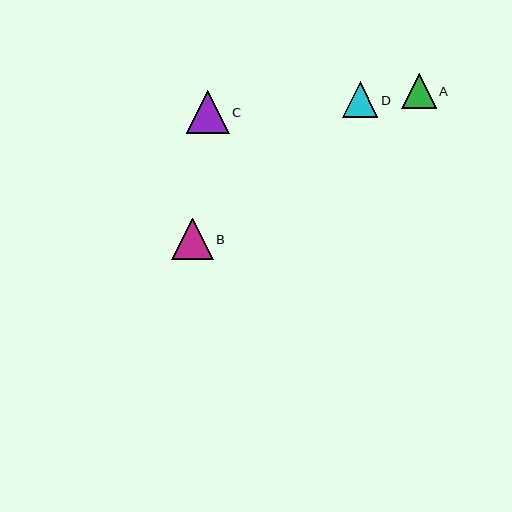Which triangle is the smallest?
Triangle A is the smallest with a size of approximately 35 pixels.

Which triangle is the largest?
Triangle C is the largest with a size of approximately 43 pixels.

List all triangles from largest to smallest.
From largest to smallest: C, B, D, A.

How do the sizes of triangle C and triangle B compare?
Triangle C and triangle B are approximately the same size.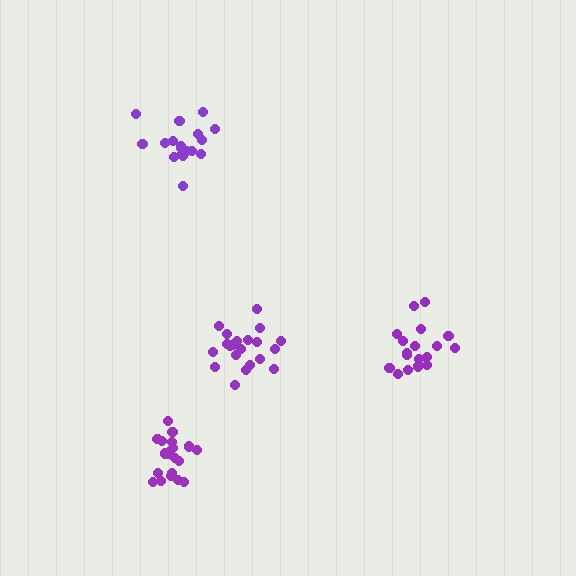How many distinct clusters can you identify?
There are 4 distinct clusters.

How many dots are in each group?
Group 1: 21 dots, Group 2: 18 dots, Group 3: 18 dots, Group 4: 21 dots (78 total).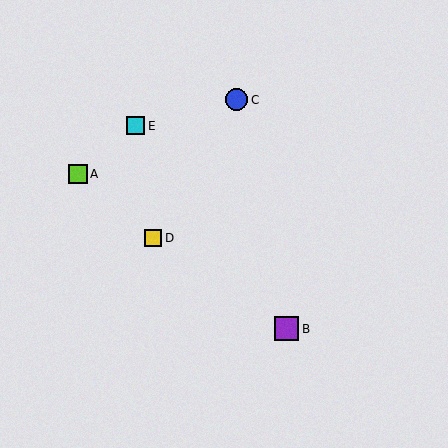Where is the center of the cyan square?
The center of the cyan square is at (136, 126).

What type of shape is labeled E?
Shape E is a cyan square.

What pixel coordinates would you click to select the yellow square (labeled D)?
Click at (153, 238) to select the yellow square D.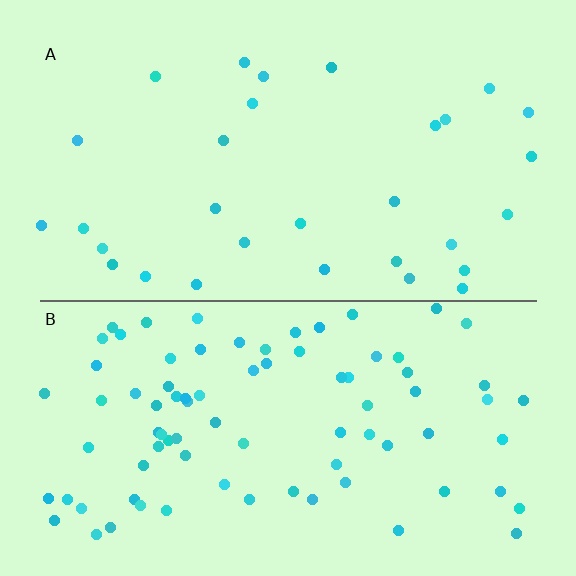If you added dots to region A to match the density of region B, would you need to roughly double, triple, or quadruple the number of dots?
Approximately triple.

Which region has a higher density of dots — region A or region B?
B (the bottom).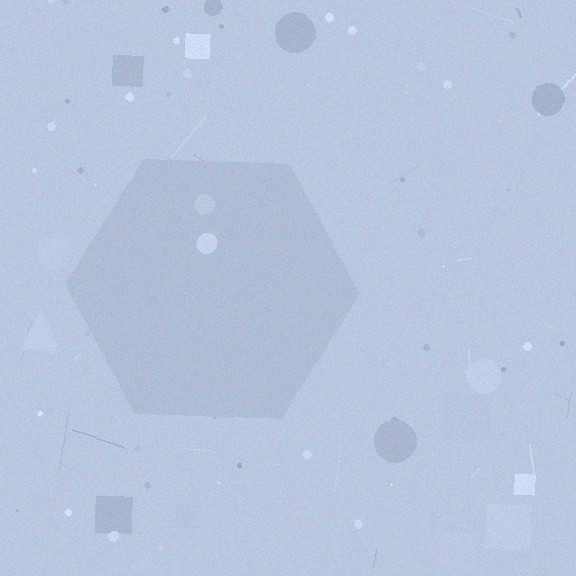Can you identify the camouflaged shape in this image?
The camouflaged shape is a hexagon.